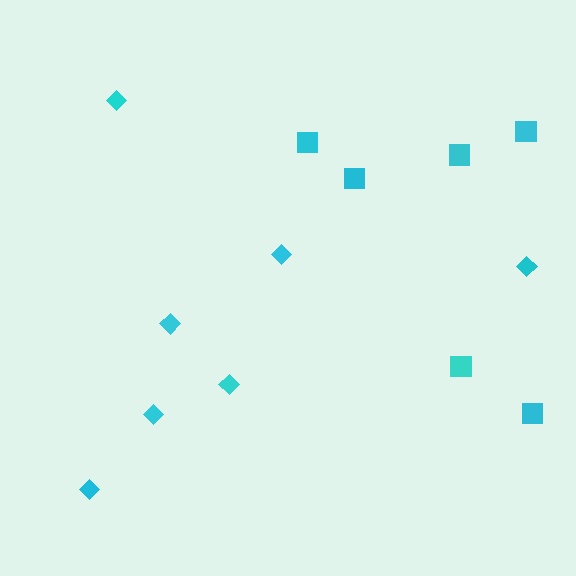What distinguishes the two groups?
There are 2 groups: one group of squares (6) and one group of diamonds (7).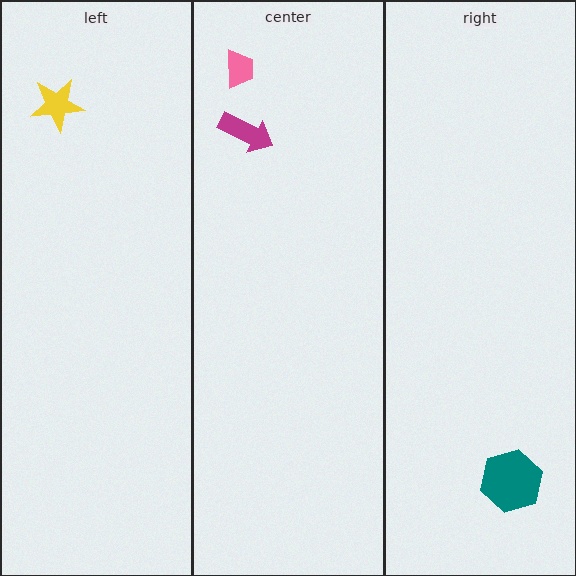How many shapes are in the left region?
1.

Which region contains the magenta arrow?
The center region.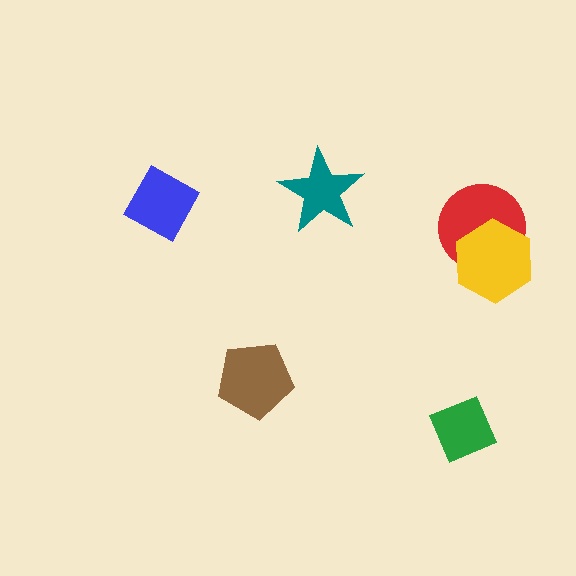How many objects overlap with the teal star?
0 objects overlap with the teal star.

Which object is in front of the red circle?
The yellow hexagon is in front of the red circle.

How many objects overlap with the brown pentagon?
0 objects overlap with the brown pentagon.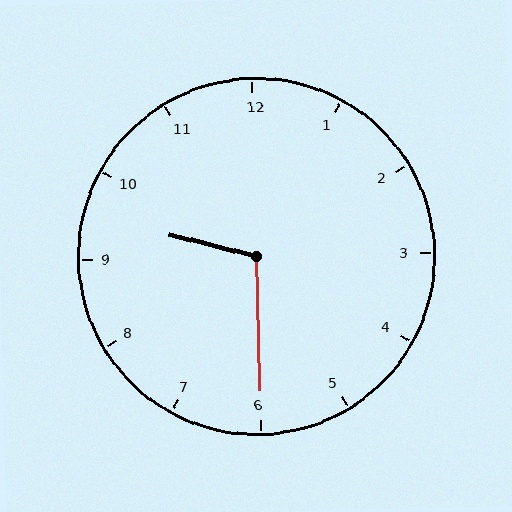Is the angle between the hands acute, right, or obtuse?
It is obtuse.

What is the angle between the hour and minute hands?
Approximately 105 degrees.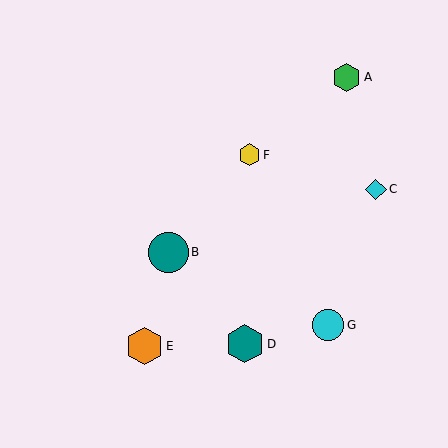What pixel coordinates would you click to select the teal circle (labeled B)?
Click at (168, 252) to select the teal circle B.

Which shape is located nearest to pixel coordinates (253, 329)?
The teal hexagon (labeled D) at (245, 344) is nearest to that location.